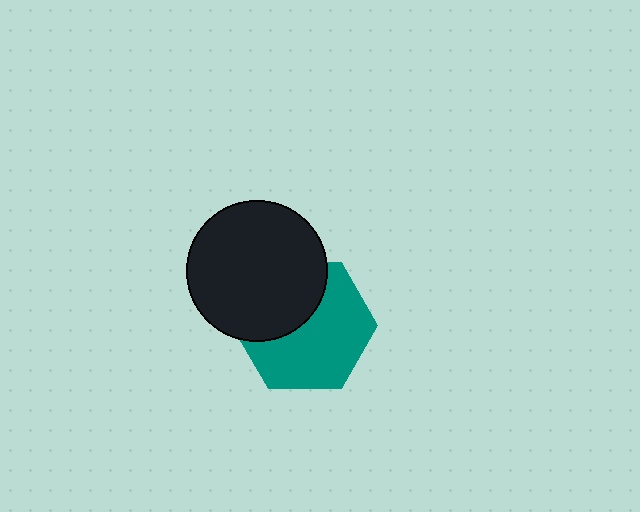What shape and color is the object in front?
The object in front is a black circle.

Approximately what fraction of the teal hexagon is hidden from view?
Roughly 38% of the teal hexagon is hidden behind the black circle.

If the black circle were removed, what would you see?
You would see the complete teal hexagon.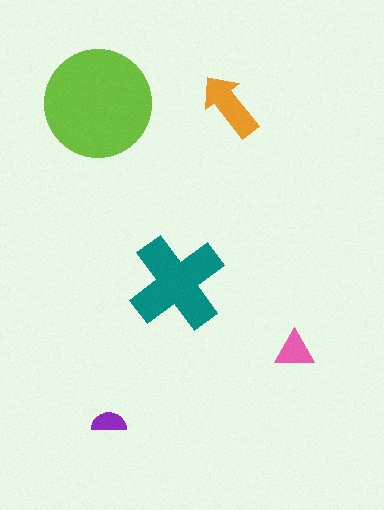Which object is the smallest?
The purple semicircle.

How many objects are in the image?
There are 5 objects in the image.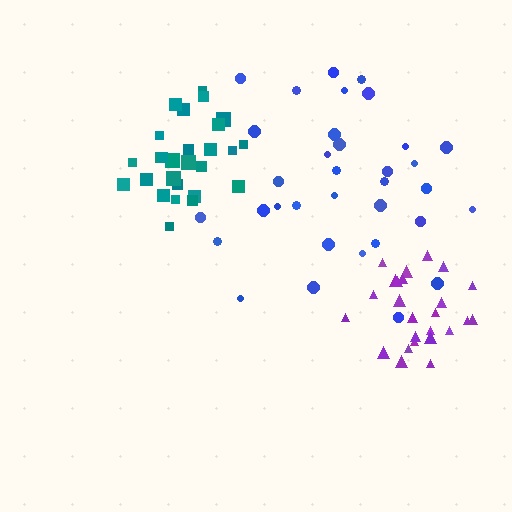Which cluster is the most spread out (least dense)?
Blue.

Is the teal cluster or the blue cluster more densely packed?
Teal.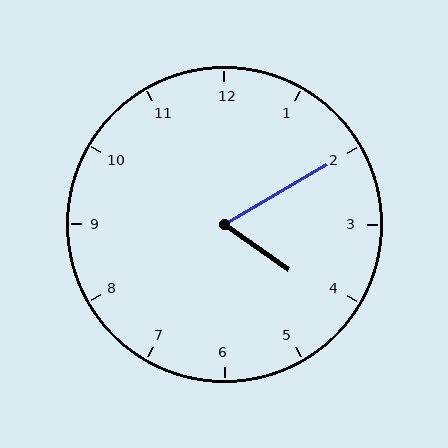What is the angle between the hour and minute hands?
Approximately 65 degrees.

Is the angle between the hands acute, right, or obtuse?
It is acute.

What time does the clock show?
4:10.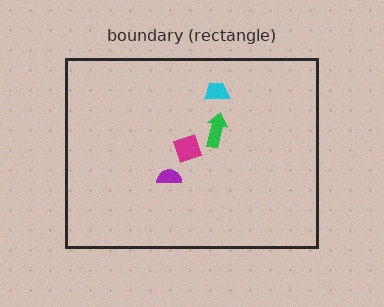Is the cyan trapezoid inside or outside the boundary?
Inside.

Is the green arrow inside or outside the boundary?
Inside.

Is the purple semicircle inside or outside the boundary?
Inside.